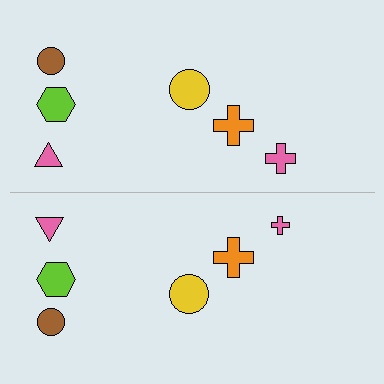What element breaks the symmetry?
The pink cross on the bottom side has a different size than its mirror counterpart.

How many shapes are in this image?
There are 12 shapes in this image.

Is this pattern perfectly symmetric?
No, the pattern is not perfectly symmetric. The pink cross on the bottom side has a different size than its mirror counterpart.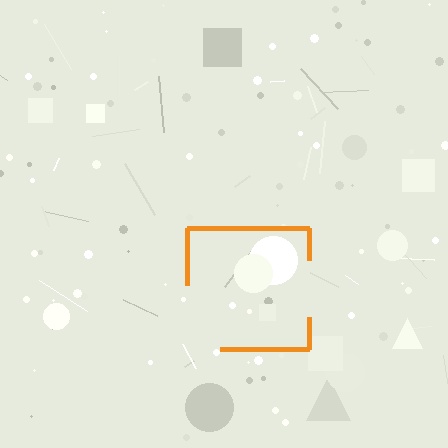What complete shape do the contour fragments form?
The contour fragments form a square.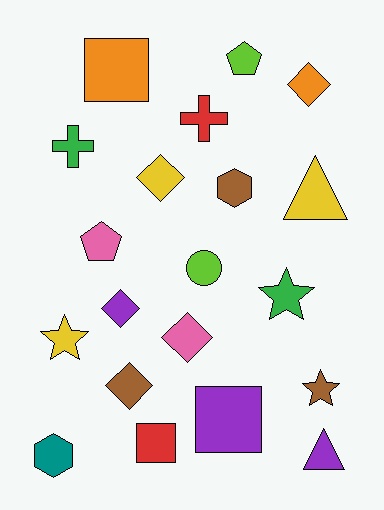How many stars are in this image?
There are 3 stars.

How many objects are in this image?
There are 20 objects.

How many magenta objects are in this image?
There are no magenta objects.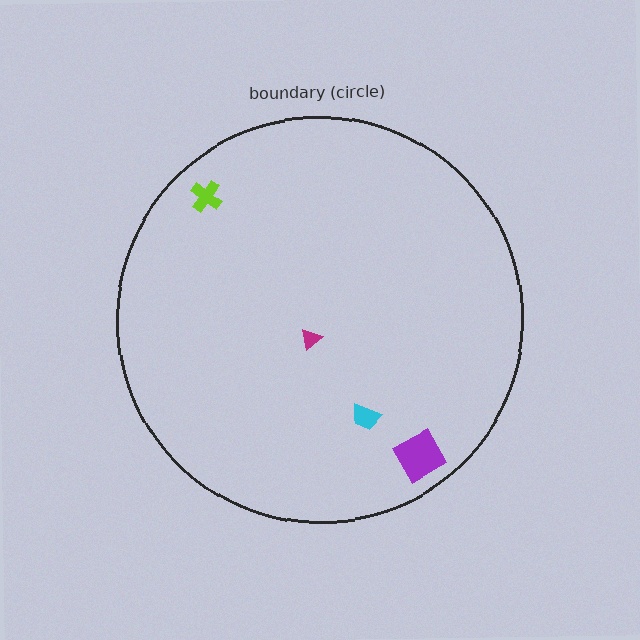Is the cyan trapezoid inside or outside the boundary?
Inside.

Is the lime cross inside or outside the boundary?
Inside.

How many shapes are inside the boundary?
4 inside, 0 outside.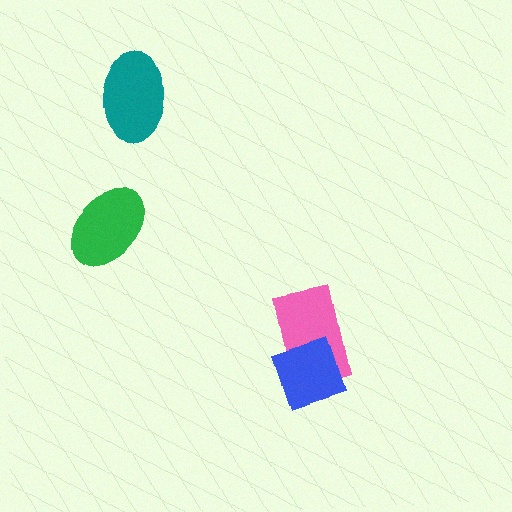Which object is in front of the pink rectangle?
The blue diamond is in front of the pink rectangle.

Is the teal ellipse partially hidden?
No, no other shape covers it.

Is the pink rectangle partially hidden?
Yes, it is partially covered by another shape.